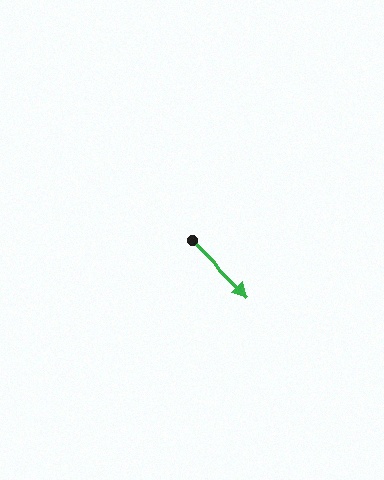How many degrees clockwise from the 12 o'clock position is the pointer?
Approximately 135 degrees.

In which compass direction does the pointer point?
Southeast.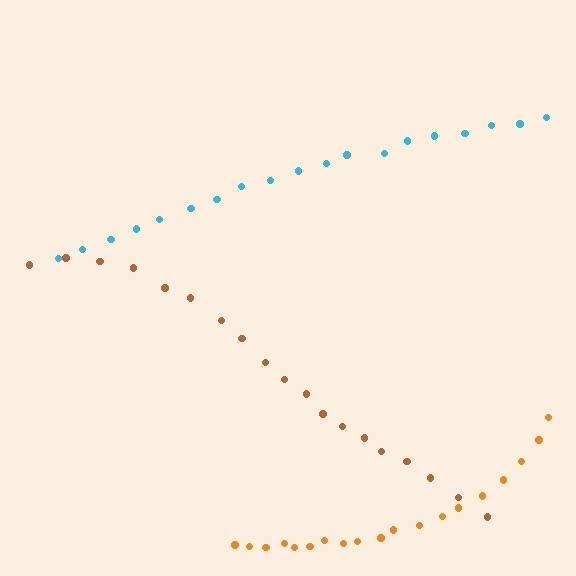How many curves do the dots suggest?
There are 3 distinct paths.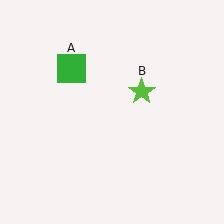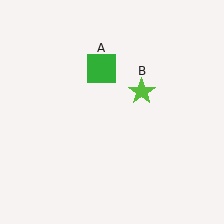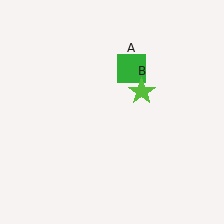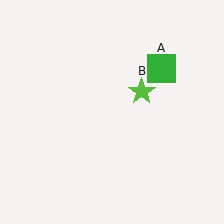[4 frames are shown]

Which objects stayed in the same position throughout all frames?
Lime star (object B) remained stationary.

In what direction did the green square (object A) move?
The green square (object A) moved right.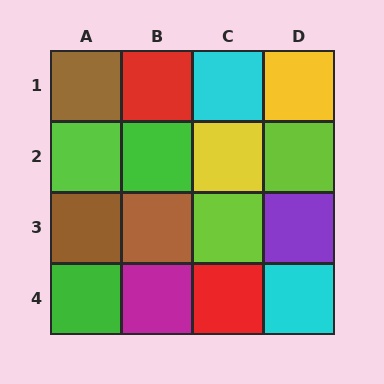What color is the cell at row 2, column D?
Lime.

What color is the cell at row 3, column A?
Brown.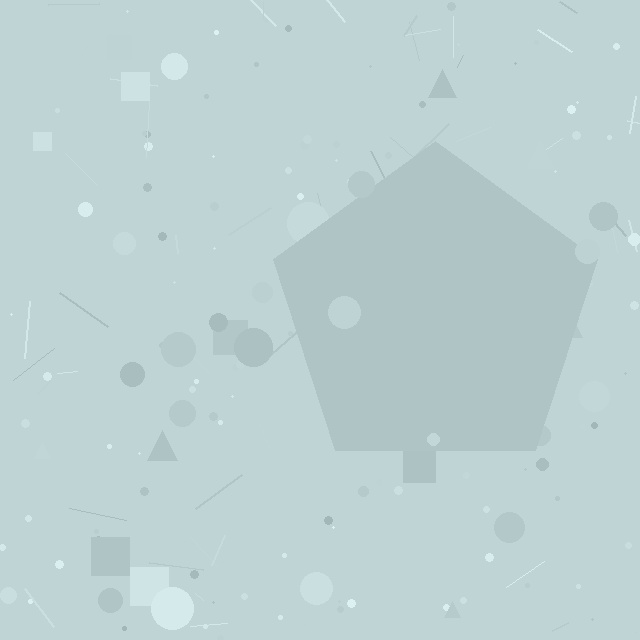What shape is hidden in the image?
A pentagon is hidden in the image.